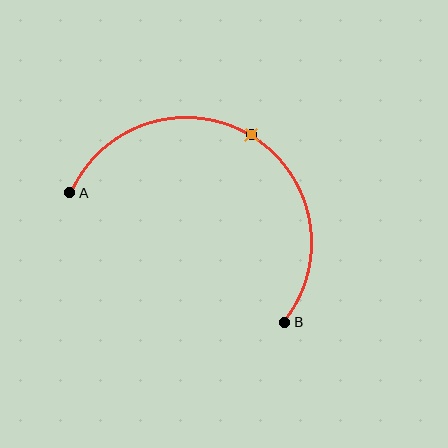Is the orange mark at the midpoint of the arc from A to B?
Yes. The orange mark lies on the arc at equal arc-length from both A and B — it is the arc midpoint.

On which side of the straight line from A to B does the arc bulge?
The arc bulges above the straight line connecting A and B.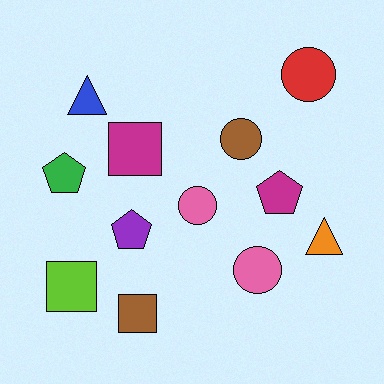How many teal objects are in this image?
There are no teal objects.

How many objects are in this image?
There are 12 objects.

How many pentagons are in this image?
There are 3 pentagons.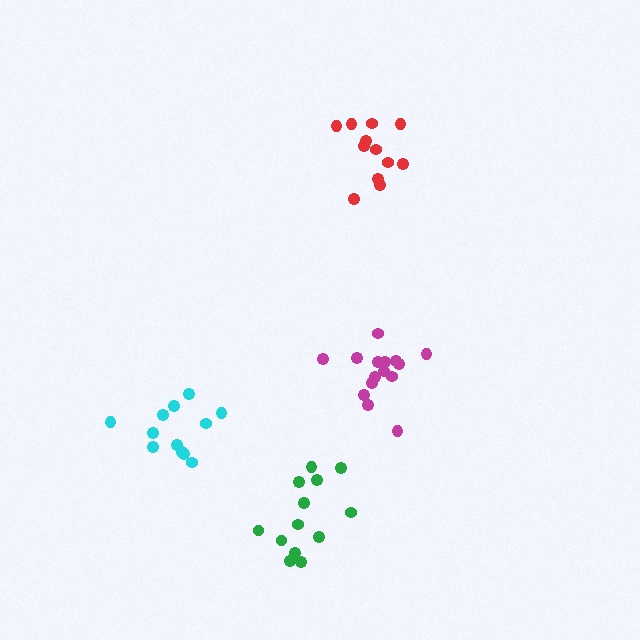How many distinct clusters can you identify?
There are 4 distinct clusters.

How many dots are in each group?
Group 1: 12 dots, Group 2: 12 dots, Group 3: 15 dots, Group 4: 13 dots (52 total).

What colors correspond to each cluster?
The clusters are colored: cyan, red, magenta, green.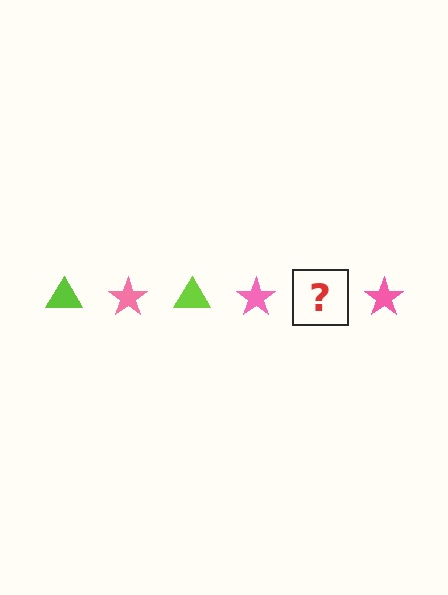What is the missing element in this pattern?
The missing element is a lime triangle.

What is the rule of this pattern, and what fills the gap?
The rule is that the pattern alternates between lime triangle and pink star. The gap should be filled with a lime triangle.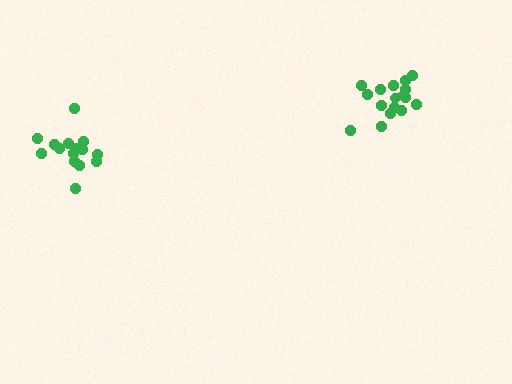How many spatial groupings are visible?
There are 2 spatial groupings.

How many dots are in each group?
Group 1: 17 dots, Group 2: 15 dots (32 total).